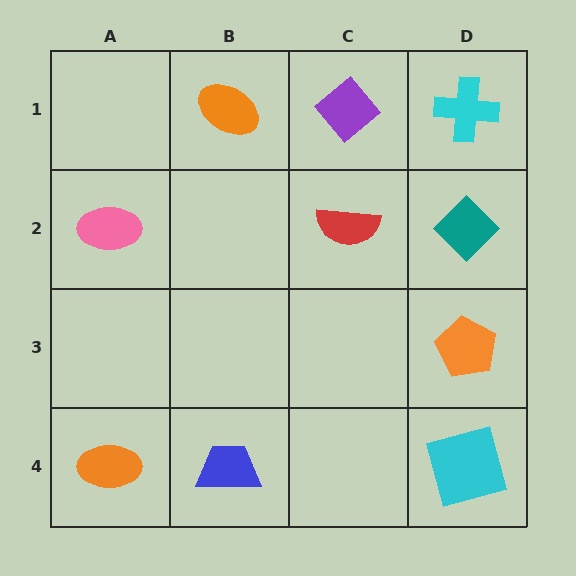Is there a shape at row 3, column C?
No, that cell is empty.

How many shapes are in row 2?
3 shapes.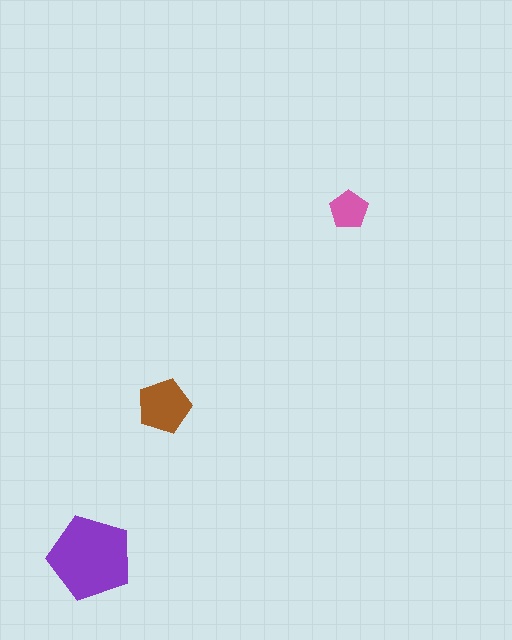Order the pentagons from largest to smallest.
the purple one, the brown one, the pink one.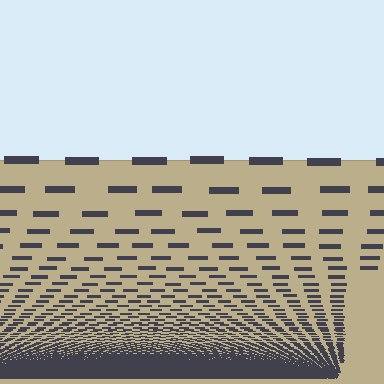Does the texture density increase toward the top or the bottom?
Density increases toward the bottom.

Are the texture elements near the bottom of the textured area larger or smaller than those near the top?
Smaller. The gradient is inverted — elements near the bottom are smaller and denser.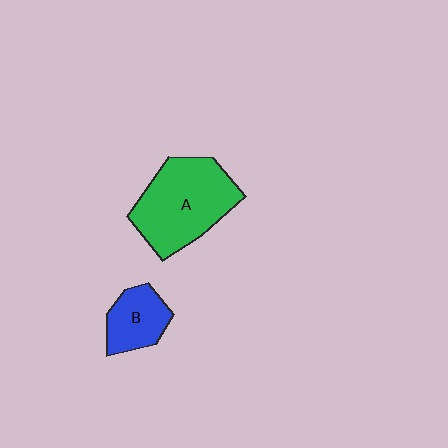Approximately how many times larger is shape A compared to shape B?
Approximately 2.2 times.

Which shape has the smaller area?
Shape B (blue).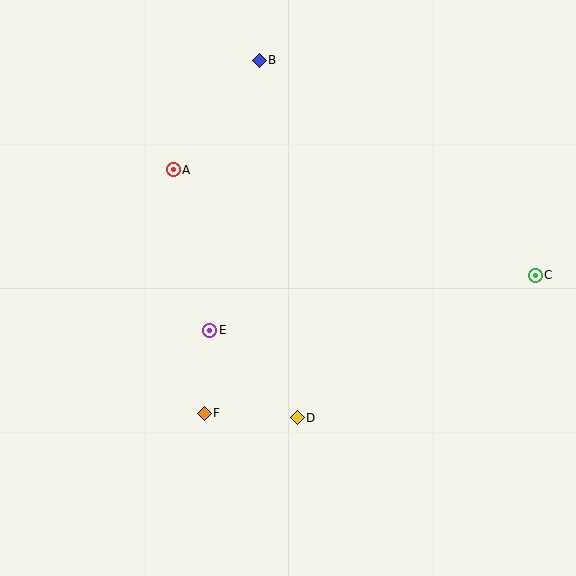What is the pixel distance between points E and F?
The distance between E and F is 83 pixels.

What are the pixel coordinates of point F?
Point F is at (204, 413).